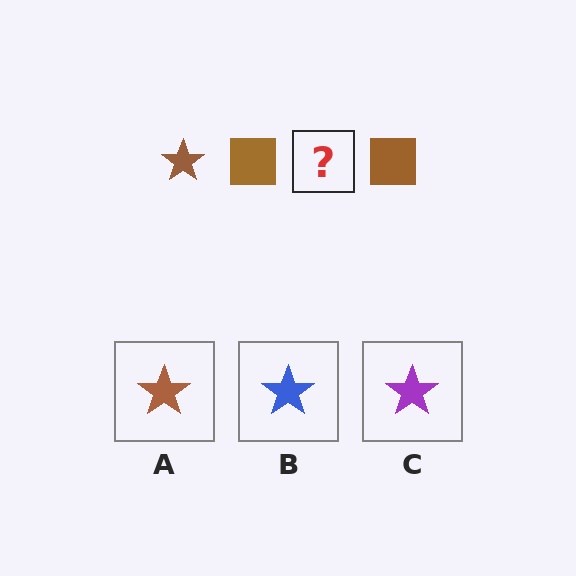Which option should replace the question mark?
Option A.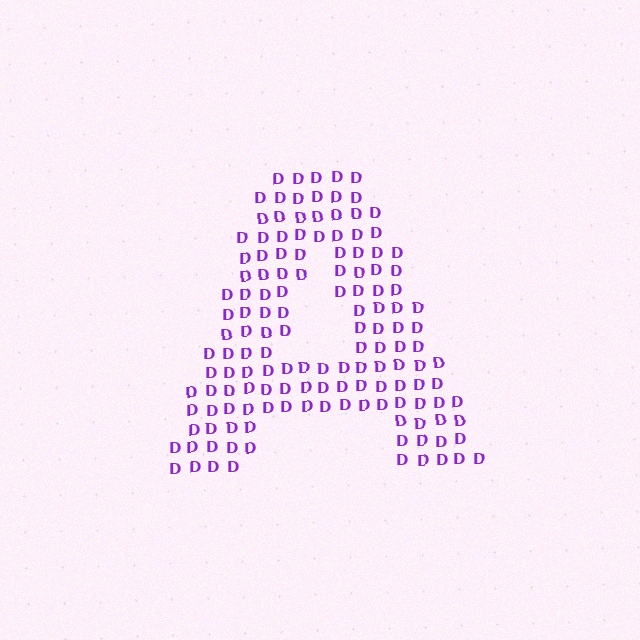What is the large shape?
The large shape is the letter A.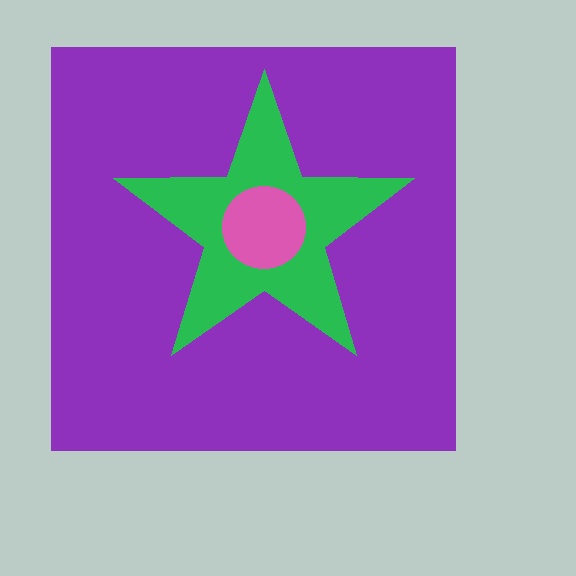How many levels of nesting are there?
3.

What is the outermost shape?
The purple square.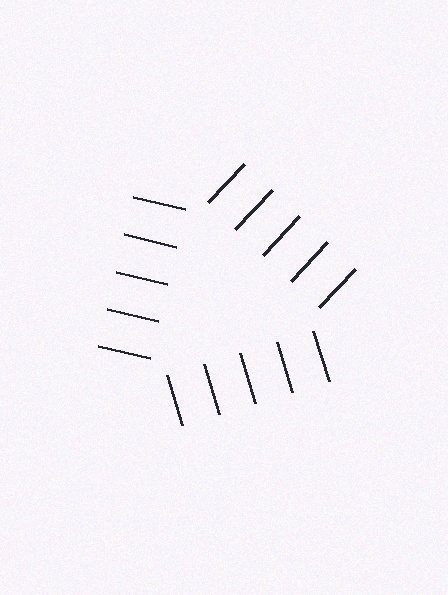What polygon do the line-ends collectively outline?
An illusory triangle — the line segments terminate on its edges but no continuous stroke is drawn.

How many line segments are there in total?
15 — 5 along each of the 3 edges.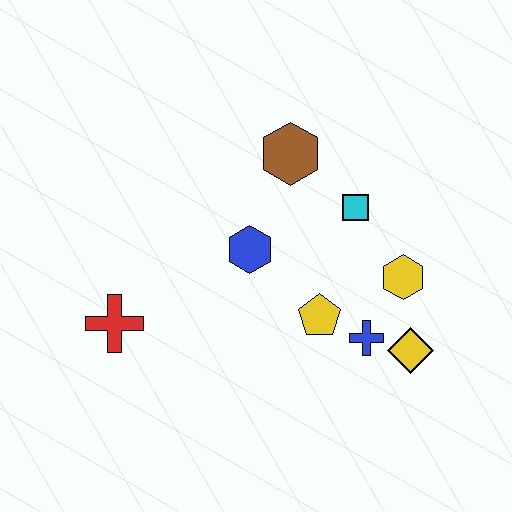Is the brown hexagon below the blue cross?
No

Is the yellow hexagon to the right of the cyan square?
Yes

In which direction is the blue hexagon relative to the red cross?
The blue hexagon is to the right of the red cross.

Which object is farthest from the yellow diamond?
The red cross is farthest from the yellow diamond.